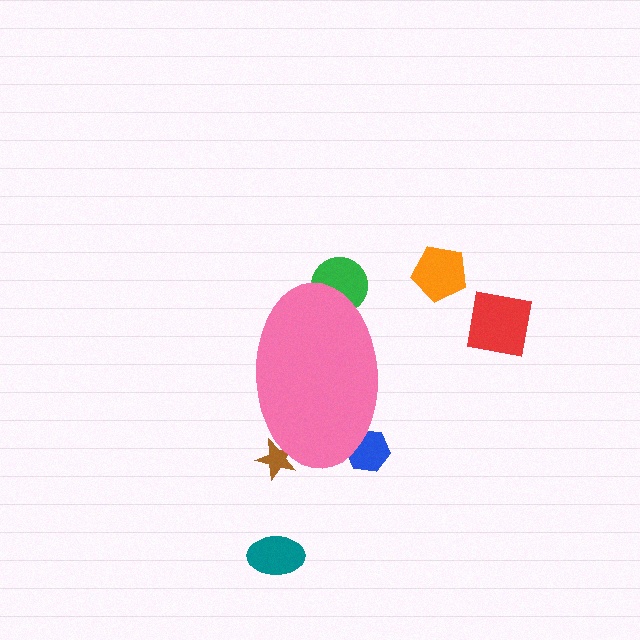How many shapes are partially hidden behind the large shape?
3 shapes are partially hidden.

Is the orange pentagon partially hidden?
No, the orange pentagon is fully visible.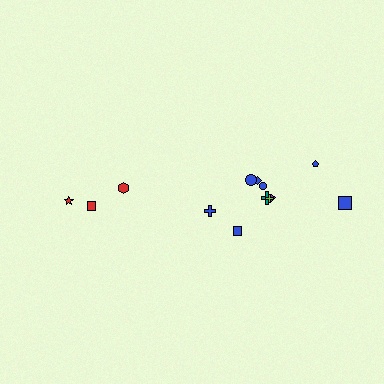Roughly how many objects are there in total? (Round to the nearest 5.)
Roughly 15 objects in total.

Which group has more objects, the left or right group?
The right group.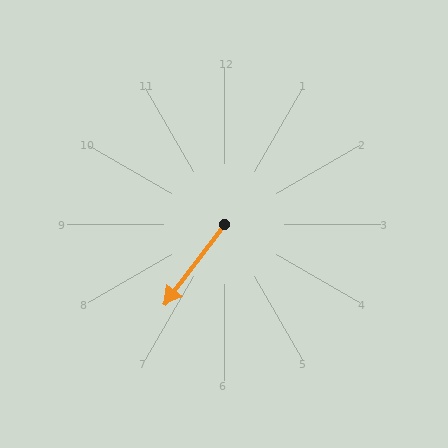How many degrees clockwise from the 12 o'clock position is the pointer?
Approximately 217 degrees.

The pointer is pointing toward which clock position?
Roughly 7 o'clock.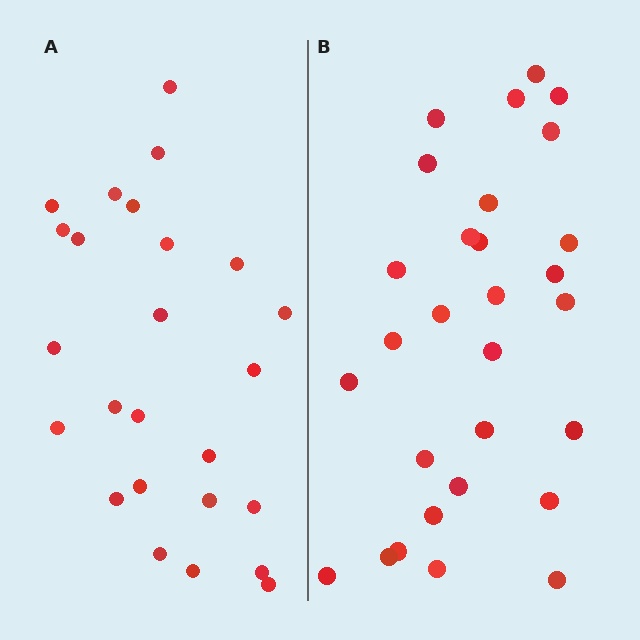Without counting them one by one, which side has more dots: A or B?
Region B (the right region) has more dots.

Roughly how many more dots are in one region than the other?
Region B has about 4 more dots than region A.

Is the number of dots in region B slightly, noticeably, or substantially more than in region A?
Region B has only slightly more — the two regions are fairly close. The ratio is roughly 1.2 to 1.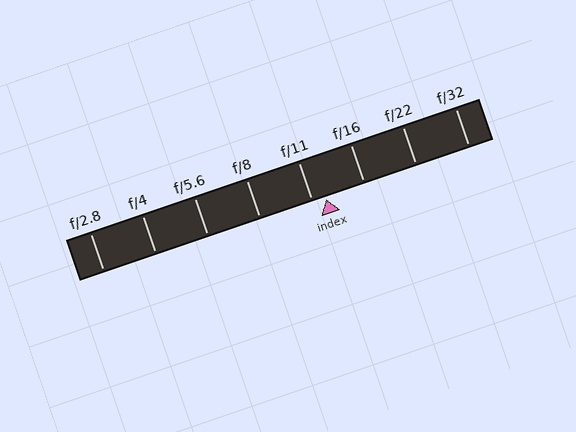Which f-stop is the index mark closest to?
The index mark is closest to f/11.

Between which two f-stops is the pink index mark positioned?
The index mark is between f/11 and f/16.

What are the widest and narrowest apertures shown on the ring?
The widest aperture shown is f/2.8 and the narrowest is f/32.